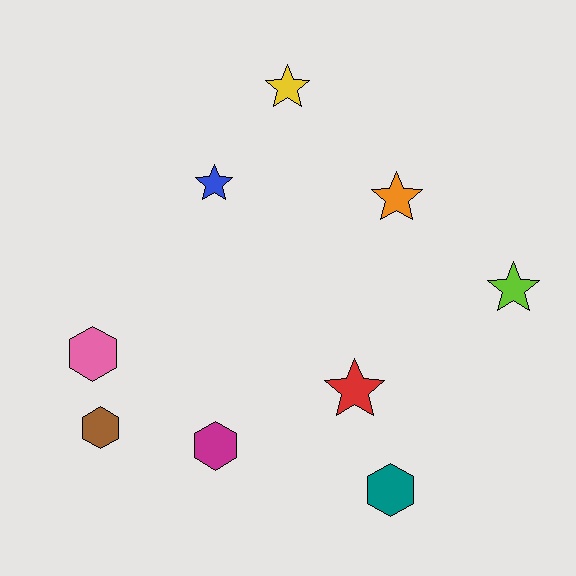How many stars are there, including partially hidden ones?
There are 5 stars.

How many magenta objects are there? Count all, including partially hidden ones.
There is 1 magenta object.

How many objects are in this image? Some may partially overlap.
There are 9 objects.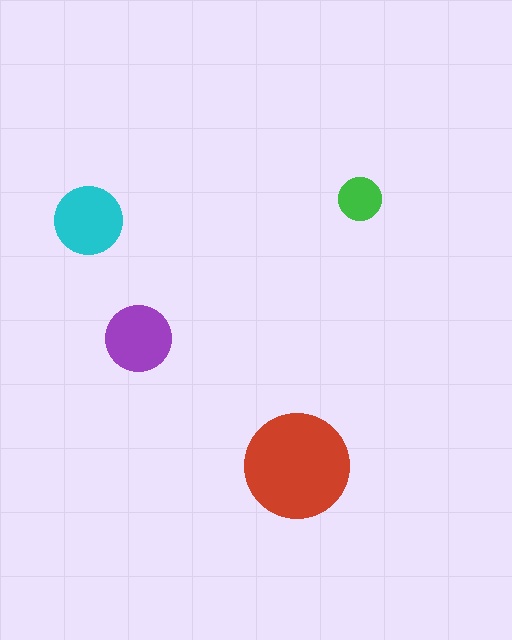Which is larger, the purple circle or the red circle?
The red one.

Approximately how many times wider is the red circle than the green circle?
About 2.5 times wider.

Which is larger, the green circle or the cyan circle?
The cyan one.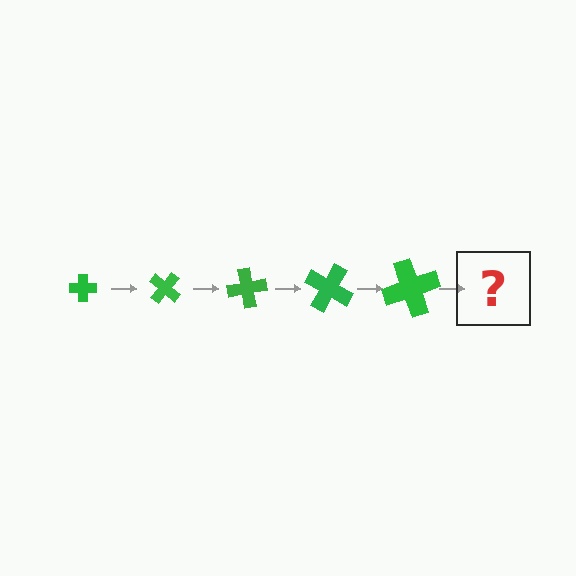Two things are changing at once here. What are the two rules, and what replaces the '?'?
The two rules are that the cross grows larger each step and it rotates 40 degrees each step. The '?' should be a cross, larger than the previous one and rotated 200 degrees from the start.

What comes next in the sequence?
The next element should be a cross, larger than the previous one and rotated 200 degrees from the start.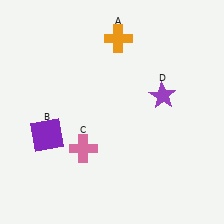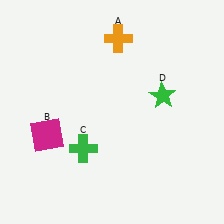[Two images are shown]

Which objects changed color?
B changed from purple to magenta. C changed from pink to green. D changed from purple to green.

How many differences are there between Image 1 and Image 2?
There are 3 differences between the two images.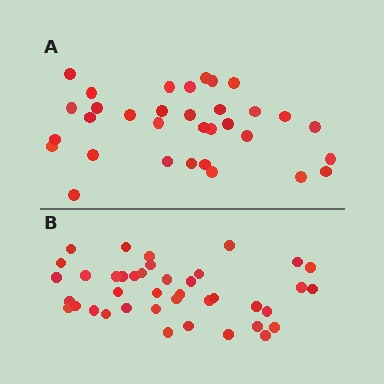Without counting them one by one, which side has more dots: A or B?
Region B (the bottom region) has more dots.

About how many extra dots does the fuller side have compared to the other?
Region B has roughly 8 or so more dots than region A.